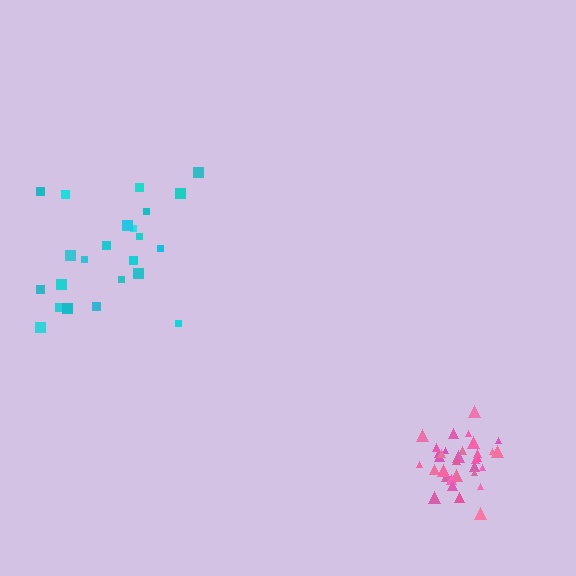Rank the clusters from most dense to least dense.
pink, cyan.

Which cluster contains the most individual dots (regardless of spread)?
Pink (34).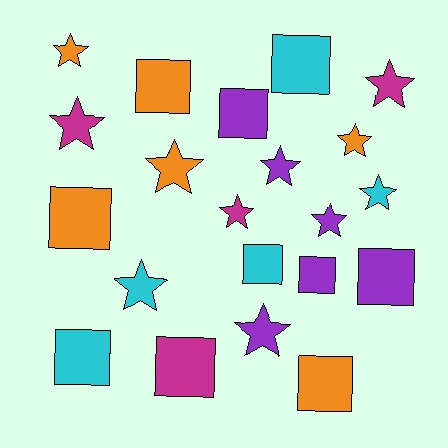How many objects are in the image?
There are 21 objects.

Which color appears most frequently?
Orange, with 6 objects.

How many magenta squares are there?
There is 1 magenta square.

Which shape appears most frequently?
Star, with 11 objects.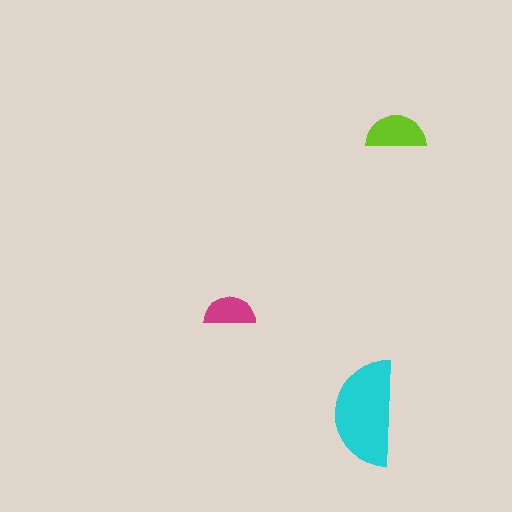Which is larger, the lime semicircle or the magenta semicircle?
The lime one.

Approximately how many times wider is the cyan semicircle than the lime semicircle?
About 2 times wider.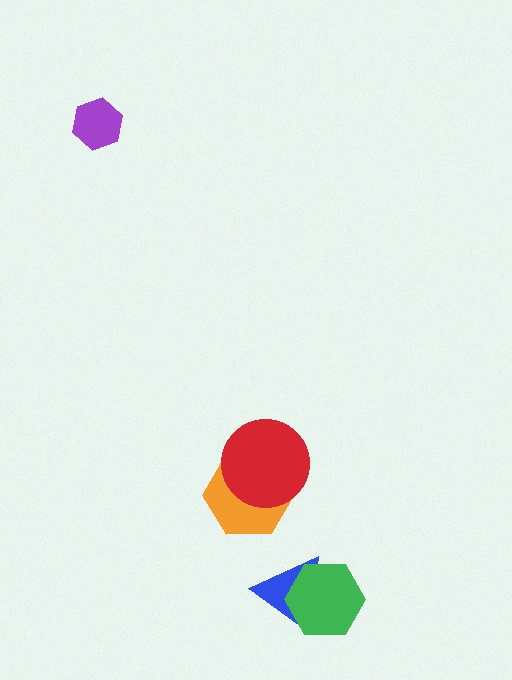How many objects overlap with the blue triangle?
1 object overlaps with the blue triangle.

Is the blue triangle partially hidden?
Yes, it is partially covered by another shape.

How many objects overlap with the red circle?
1 object overlaps with the red circle.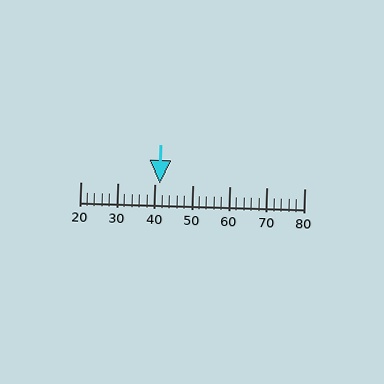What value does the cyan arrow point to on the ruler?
The cyan arrow points to approximately 41.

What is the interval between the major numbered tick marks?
The major tick marks are spaced 10 units apart.